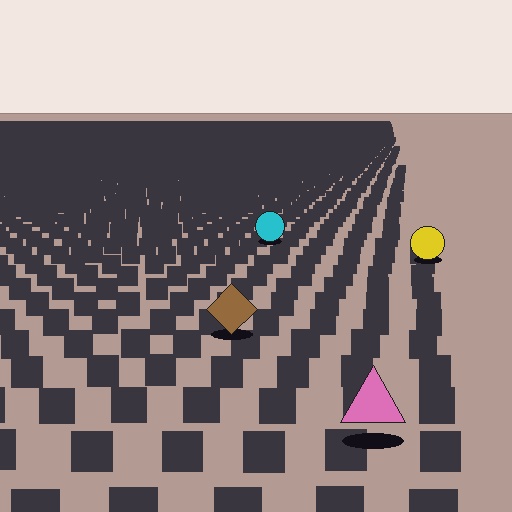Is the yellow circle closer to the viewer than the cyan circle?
Yes. The yellow circle is closer — you can tell from the texture gradient: the ground texture is coarser near it.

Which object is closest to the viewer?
The pink triangle is closest. The texture marks near it are larger and more spread out.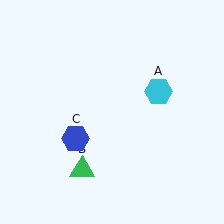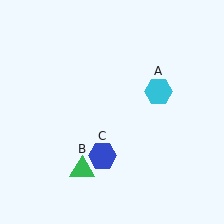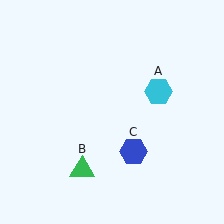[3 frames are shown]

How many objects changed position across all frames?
1 object changed position: blue hexagon (object C).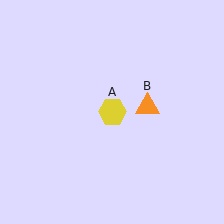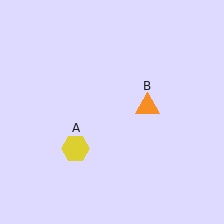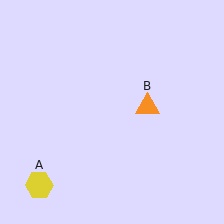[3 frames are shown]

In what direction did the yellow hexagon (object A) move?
The yellow hexagon (object A) moved down and to the left.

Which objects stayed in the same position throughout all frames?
Orange triangle (object B) remained stationary.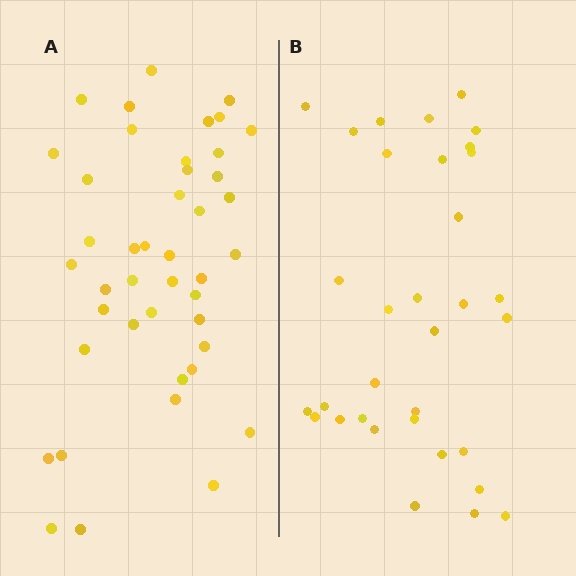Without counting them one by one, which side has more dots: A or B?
Region A (the left region) has more dots.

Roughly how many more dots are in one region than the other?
Region A has roughly 10 or so more dots than region B.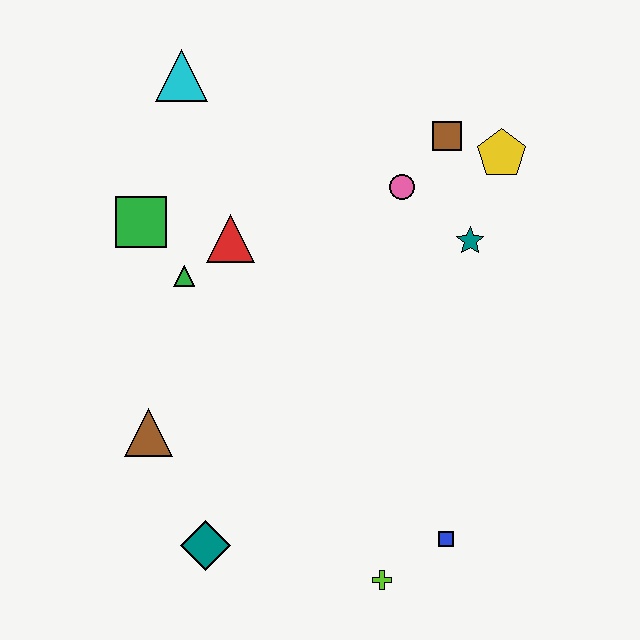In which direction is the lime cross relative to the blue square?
The lime cross is to the left of the blue square.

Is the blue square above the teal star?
No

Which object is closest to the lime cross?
The blue square is closest to the lime cross.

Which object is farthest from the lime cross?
The cyan triangle is farthest from the lime cross.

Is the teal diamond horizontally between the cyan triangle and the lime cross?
Yes